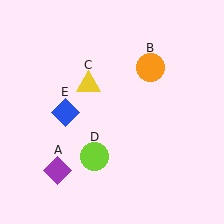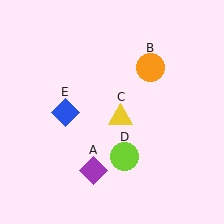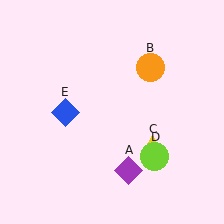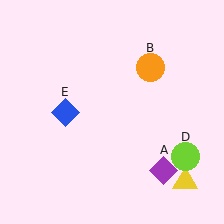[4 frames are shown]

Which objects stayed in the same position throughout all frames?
Orange circle (object B) and blue diamond (object E) remained stationary.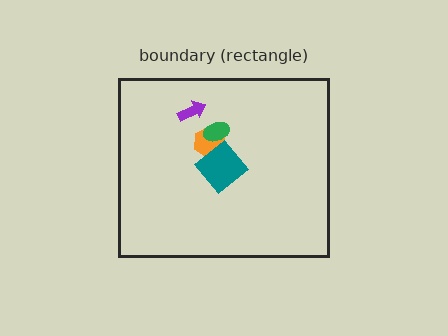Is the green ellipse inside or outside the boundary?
Inside.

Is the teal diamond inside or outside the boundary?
Inside.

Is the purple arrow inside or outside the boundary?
Inside.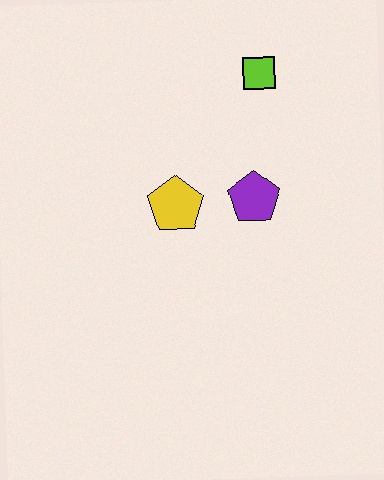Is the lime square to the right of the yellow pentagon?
Yes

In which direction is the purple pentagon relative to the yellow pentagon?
The purple pentagon is to the right of the yellow pentagon.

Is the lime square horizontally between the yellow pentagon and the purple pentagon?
No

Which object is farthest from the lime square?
The yellow pentagon is farthest from the lime square.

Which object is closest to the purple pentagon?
The yellow pentagon is closest to the purple pentagon.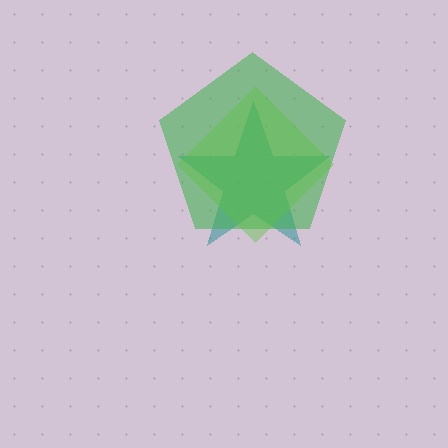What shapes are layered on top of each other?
The layered shapes are: a teal star, a green pentagon, a lime diamond.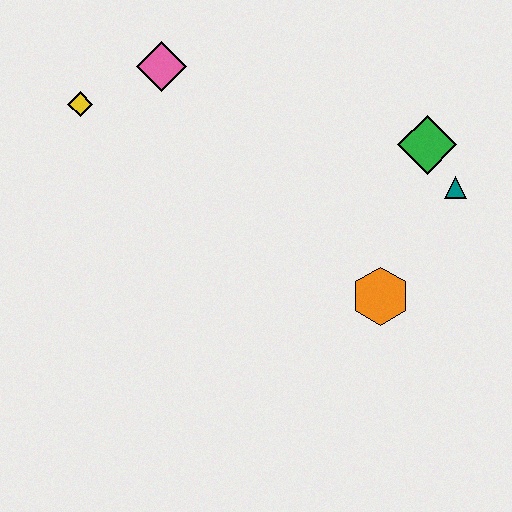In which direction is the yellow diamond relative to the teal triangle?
The yellow diamond is to the left of the teal triangle.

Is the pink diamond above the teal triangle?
Yes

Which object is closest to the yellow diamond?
The pink diamond is closest to the yellow diamond.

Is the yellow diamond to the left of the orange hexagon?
Yes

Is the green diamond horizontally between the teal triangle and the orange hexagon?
Yes